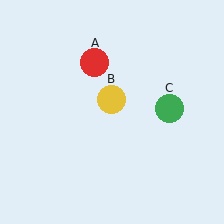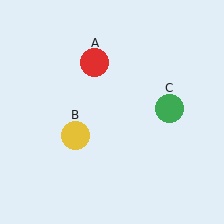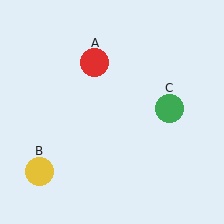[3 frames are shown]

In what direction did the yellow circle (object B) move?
The yellow circle (object B) moved down and to the left.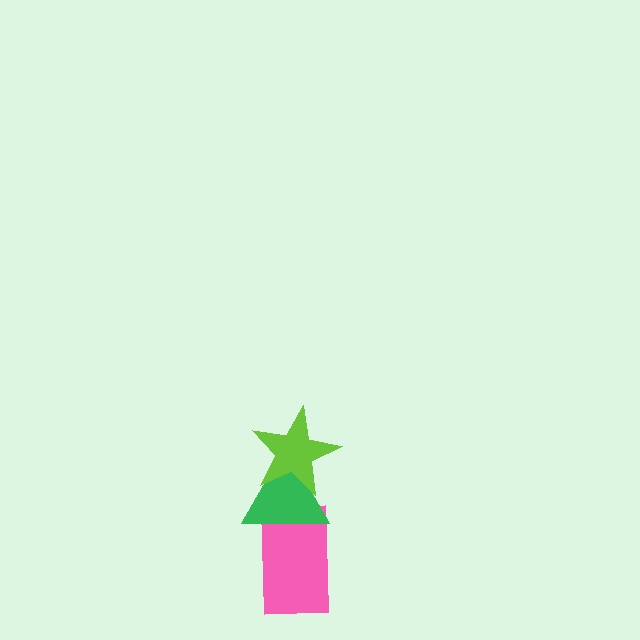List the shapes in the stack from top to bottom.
From top to bottom: the lime star, the green triangle, the pink rectangle.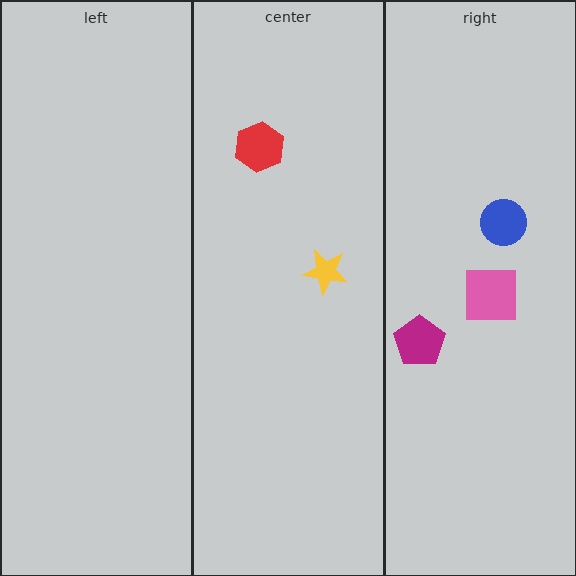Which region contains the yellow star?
The center region.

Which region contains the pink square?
The right region.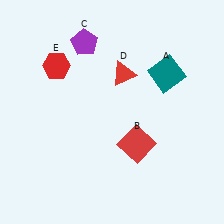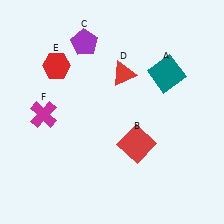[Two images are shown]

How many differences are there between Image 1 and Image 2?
There is 1 difference between the two images.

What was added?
A magenta cross (F) was added in Image 2.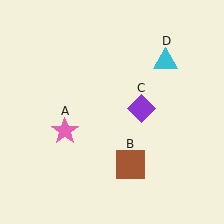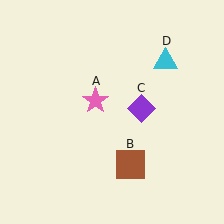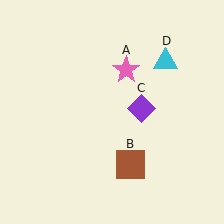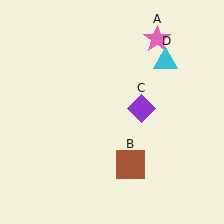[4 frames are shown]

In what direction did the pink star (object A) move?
The pink star (object A) moved up and to the right.